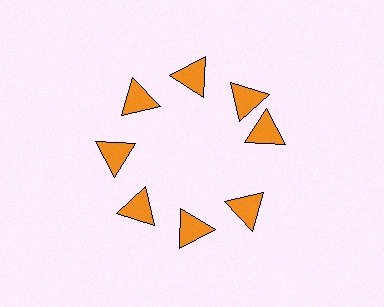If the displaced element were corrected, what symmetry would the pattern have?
It would have 8-fold rotational symmetry — the pattern would map onto itself every 45 degrees.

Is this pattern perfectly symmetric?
No. The 8 orange triangles are arranged in a ring, but one element near the 3 o'clock position is rotated out of alignment along the ring, breaking the 8-fold rotational symmetry.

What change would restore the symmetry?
The symmetry would be restored by rotating it back into even spacing with its neighbors so that all 8 triangles sit at equal angles and equal distance from the center.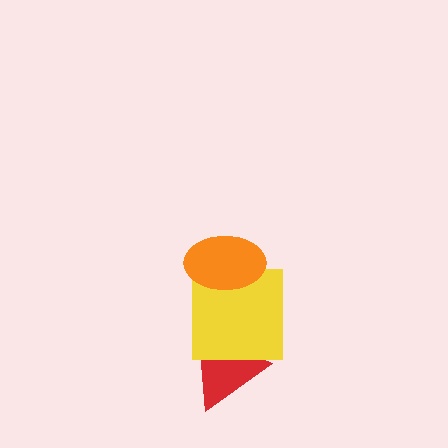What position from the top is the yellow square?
The yellow square is 2nd from the top.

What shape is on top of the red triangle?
The yellow square is on top of the red triangle.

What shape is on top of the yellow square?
The orange ellipse is on top of the yellow square.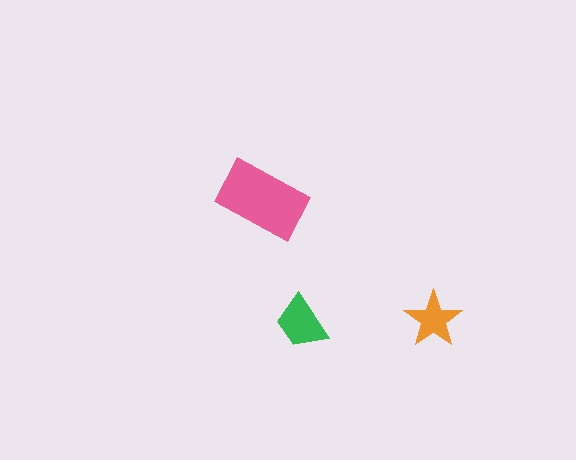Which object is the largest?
The pink rectangle.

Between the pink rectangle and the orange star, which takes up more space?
The pink rectangle.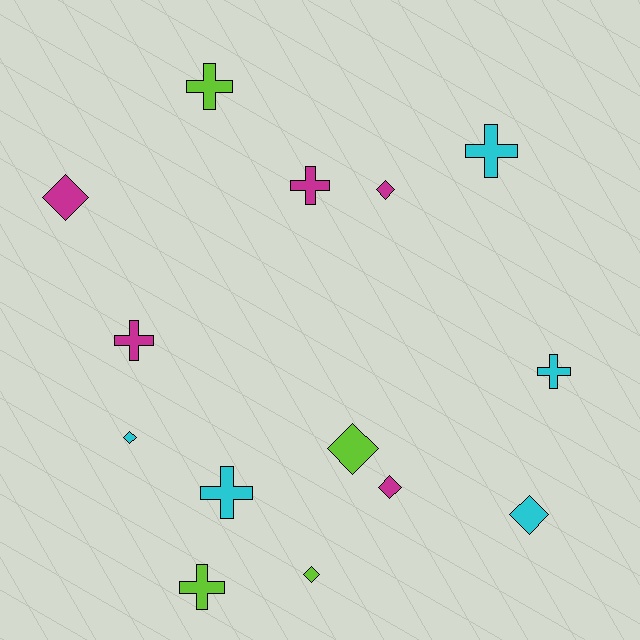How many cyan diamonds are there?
There are 2 cyan diamonds.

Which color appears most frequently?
Cyan, with 5 objects.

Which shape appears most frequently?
Diamond, with 7 objects.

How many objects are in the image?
There are 14 objects.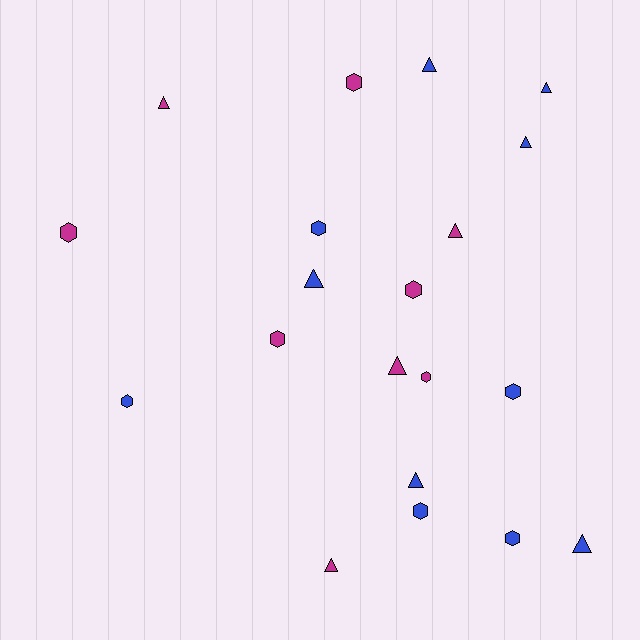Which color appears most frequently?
Blue, with 11 objects.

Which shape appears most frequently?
Hexagon, with 10 objects.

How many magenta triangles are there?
There are 4 magenta triangles.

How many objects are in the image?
There are 20 objects.